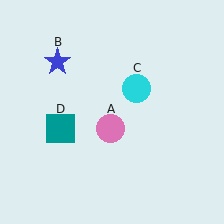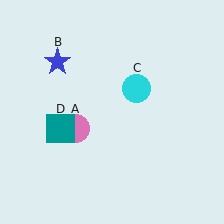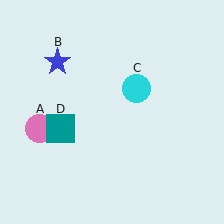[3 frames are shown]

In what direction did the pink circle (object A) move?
The pink circle (object A) moved left.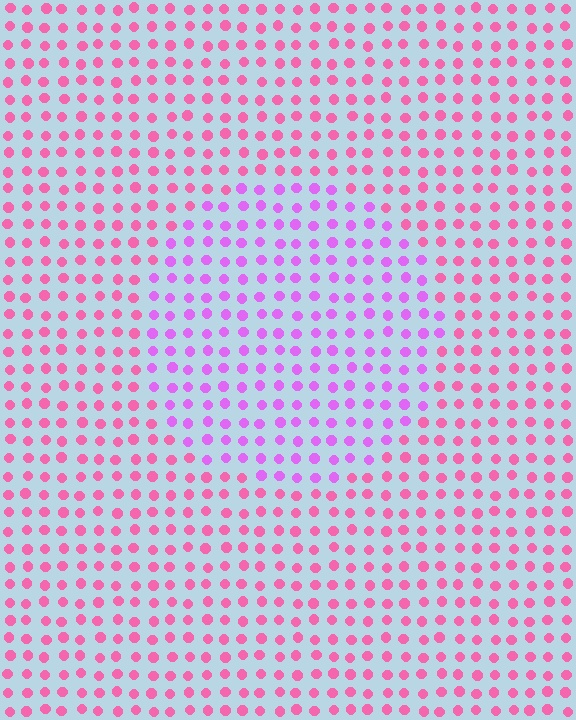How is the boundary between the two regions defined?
The boundary is defined purely by a slight shift in hue (about 38 degrees). Spacing, size, and orientation are identical on both sides.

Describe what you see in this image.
The image is filled with small pink elements in a uniform arrangement. A circle-shaped region is visible where the elements are tinted to a slightly different hue, forming a subtle color boundary.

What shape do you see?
I see a circle.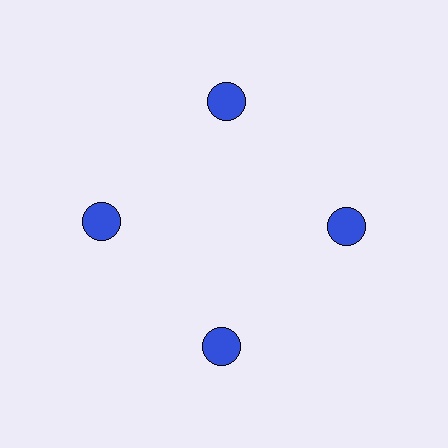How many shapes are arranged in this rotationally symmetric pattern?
There are 4 shapes, arranged in 4 groups of 1.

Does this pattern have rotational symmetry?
Yes, this pattern has 4-fold rotational symmetry. It looks the same after rotating 90 degrees around the center.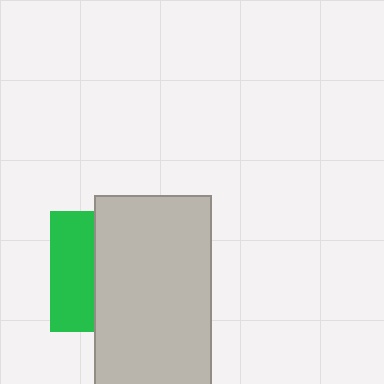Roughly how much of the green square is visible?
A small part of it is visible (roughly 36%).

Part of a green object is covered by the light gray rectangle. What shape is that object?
It is a square.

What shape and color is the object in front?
The object in front is a light gray rectangle.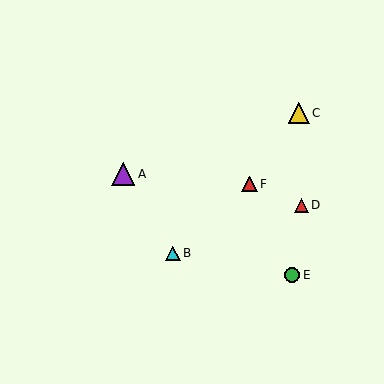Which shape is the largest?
The purple triangle (labeled A) is the largest.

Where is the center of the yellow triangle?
The center of the yellow triangle is at (299, 113).